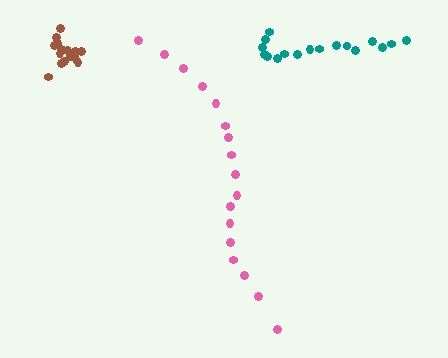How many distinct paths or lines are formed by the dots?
There are 3 distinct paths.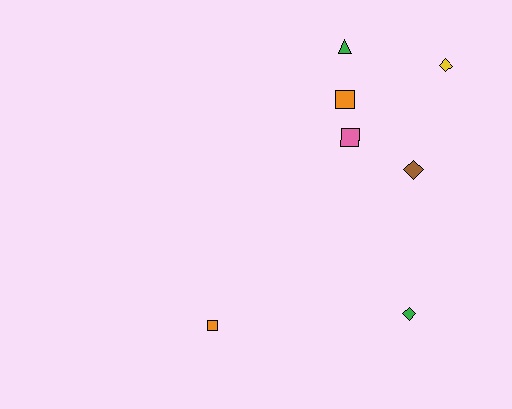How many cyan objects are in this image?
There are no cyan objects.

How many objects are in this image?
There are 7 objects.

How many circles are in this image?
There are no circles.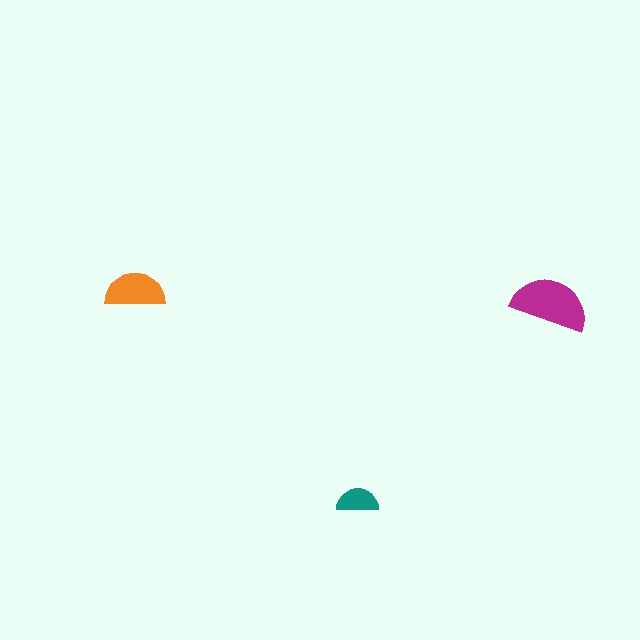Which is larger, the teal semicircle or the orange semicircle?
The orange one.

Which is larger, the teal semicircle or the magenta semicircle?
The magenta one.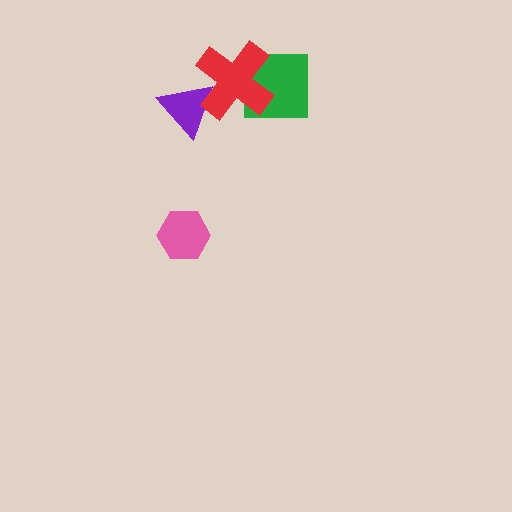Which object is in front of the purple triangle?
The red cross is in front of the purple triangle.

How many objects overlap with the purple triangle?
1 object overlaps with the purple triangle.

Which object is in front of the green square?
The red cross is in front of the green square.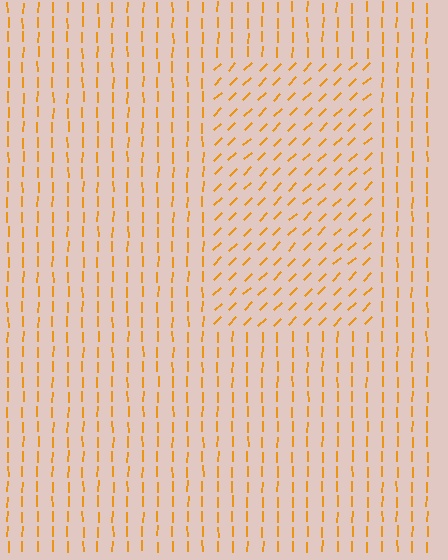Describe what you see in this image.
The image is filled with small orange line segments. A rectangle region in the image has lines oriented differently from the surrounding lines, creating a visible texture boundary.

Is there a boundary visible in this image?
Yes, there is a texture boundary formed by a change in line orientation.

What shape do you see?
I see a rectangle.